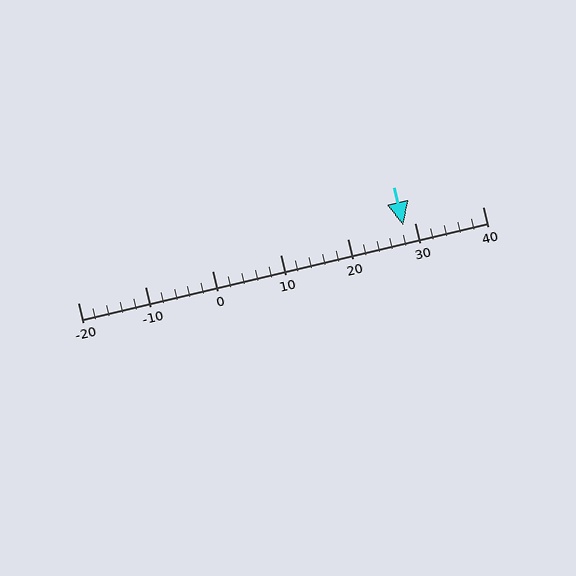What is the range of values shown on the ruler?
The ruler shows values from -20 to 40.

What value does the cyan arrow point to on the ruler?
The cyan arrow points to approximately 28.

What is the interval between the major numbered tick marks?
The major tick marks are spaced 10 units apart.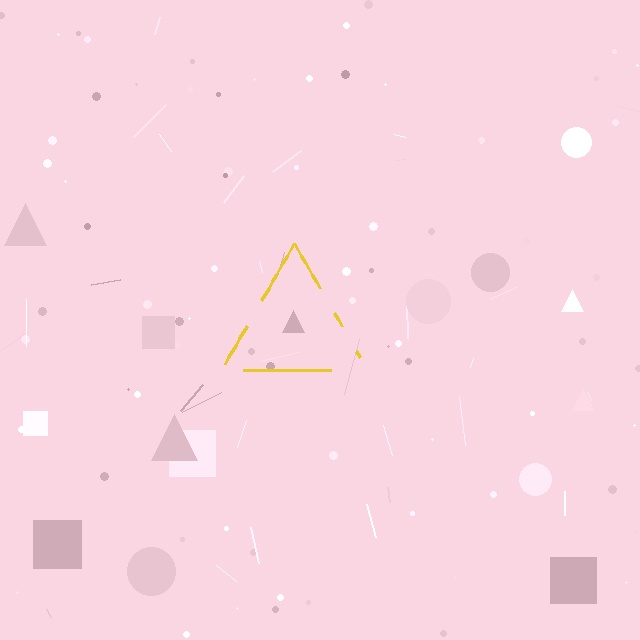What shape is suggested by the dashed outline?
The dashed outline suggests a triangle.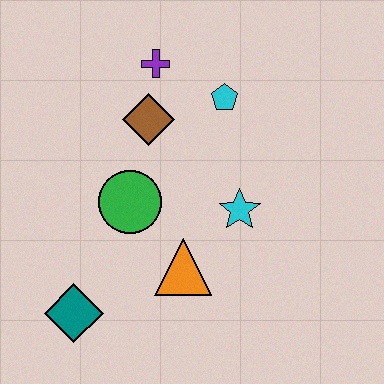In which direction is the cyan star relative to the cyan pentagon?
The cyan star is below the cyan pentagon.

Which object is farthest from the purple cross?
The teal diamond is farthest from the purple cross.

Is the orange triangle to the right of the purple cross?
Yes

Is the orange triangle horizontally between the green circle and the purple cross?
No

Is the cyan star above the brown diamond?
No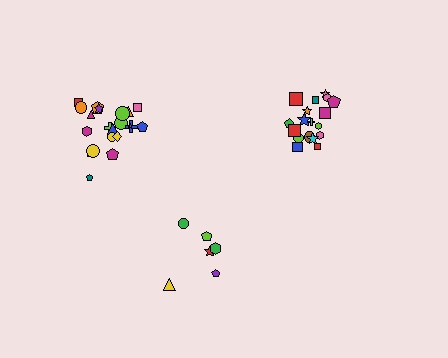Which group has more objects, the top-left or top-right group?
The top-left group.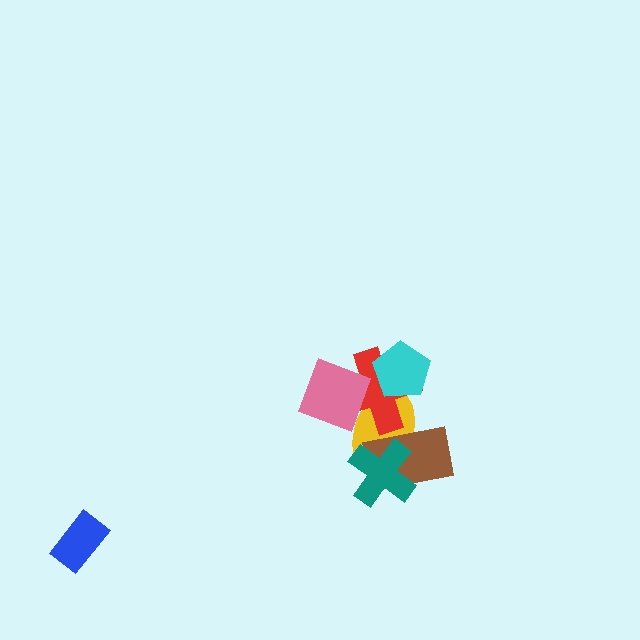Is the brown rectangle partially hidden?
Yes, it is partially covered by another shape.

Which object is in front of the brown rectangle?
The teal cross is in front of the brown rectangle.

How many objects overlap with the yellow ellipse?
5 objects overlap with the yellow ellipse.